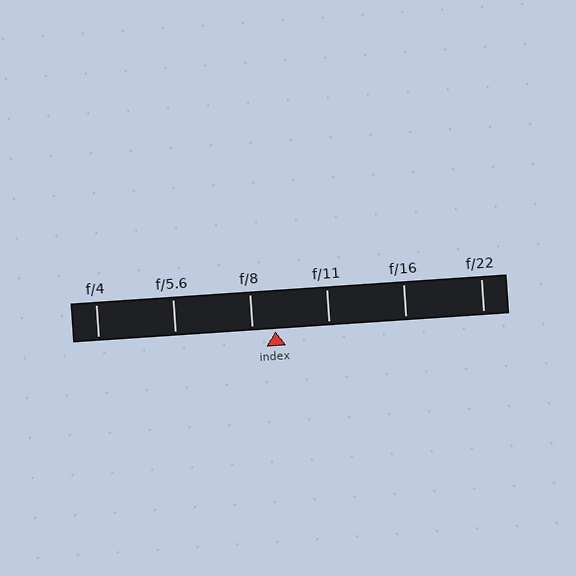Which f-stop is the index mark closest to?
The index mark is closest to f/8.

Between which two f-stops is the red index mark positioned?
The index mark is between f/8 and f/11.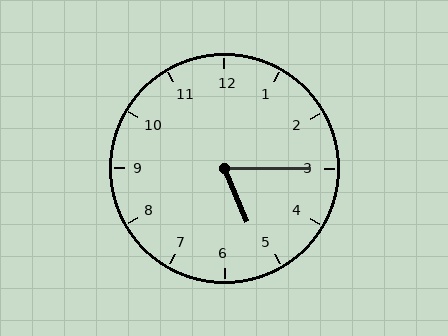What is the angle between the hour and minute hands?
Approximately 68 degrees.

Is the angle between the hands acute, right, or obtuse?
It is acute.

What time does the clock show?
5:15.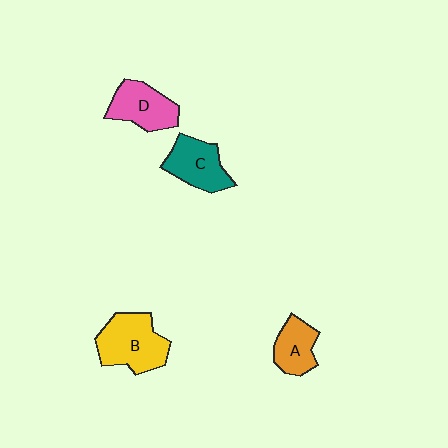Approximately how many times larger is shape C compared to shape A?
Approximately 1.3 times.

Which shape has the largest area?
Shape B (yellow).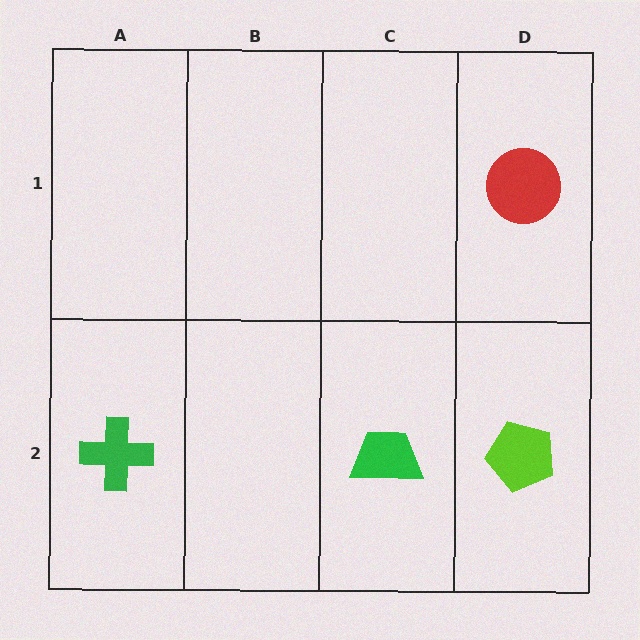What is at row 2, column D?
A lime pentagon.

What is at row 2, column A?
A green cross.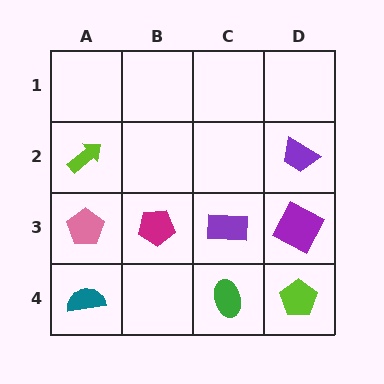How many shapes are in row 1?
0 shapes.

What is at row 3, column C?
A purple rectangle.